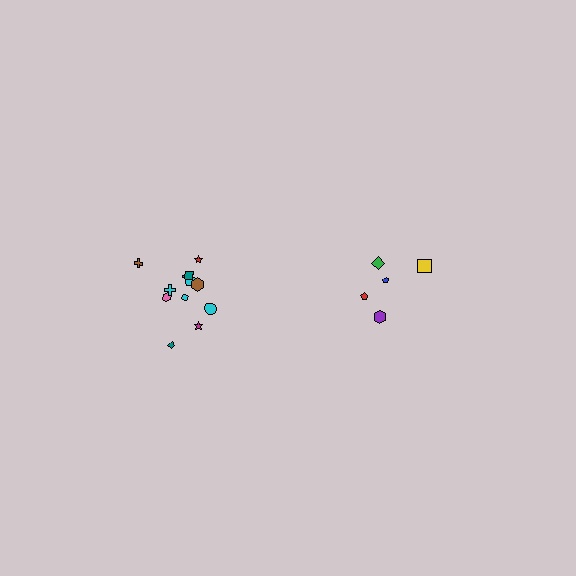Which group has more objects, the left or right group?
The left group.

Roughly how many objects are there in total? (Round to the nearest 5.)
Roughly 15 objects in total.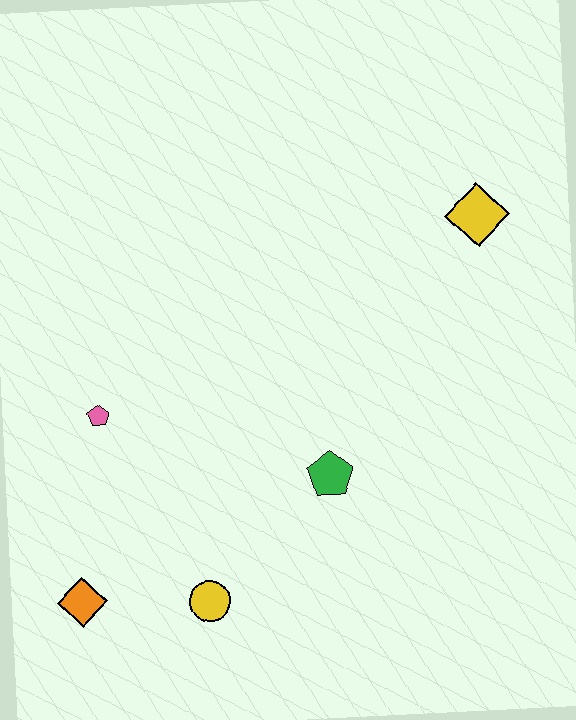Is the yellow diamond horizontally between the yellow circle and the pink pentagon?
No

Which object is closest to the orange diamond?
The yellow circle is closest to the orange diamond.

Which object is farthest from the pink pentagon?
The yellow diamond is farthest from the pink pentagon.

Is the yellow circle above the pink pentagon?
No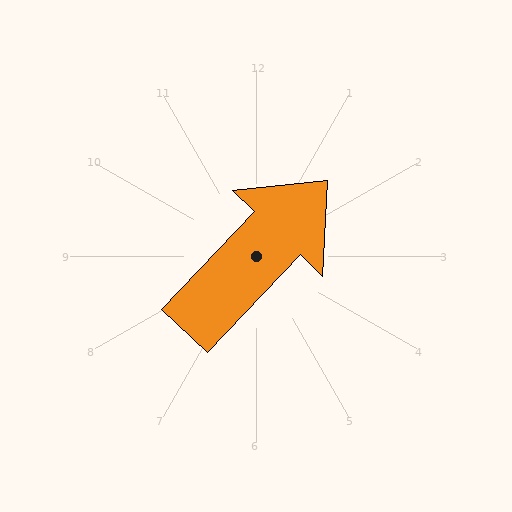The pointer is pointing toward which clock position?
Roughly 1 o'clock.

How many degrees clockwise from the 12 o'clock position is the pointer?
Approximately 44 degrees.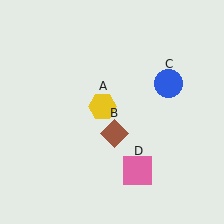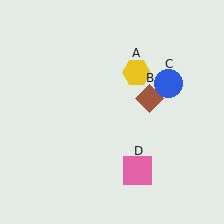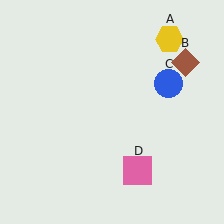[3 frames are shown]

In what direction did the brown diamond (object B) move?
The brown diamond (object B) moved up and to the right.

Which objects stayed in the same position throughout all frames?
Blue circle (object C) and pink square (object D) remained stationary.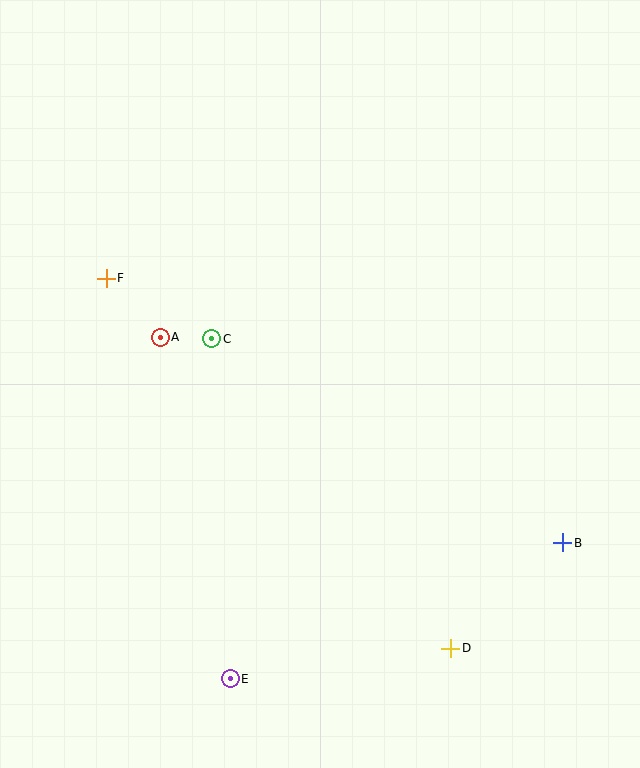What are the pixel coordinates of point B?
Point B is at (563, 543).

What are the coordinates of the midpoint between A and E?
The midpoint between A and E is at (195, 508).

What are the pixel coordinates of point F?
Point F is at (106, 278).